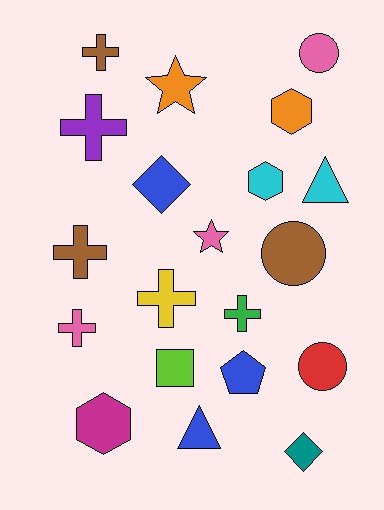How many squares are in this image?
There is 1 square.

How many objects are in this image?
There are 20 objects.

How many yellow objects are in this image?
There is 1 yellow object.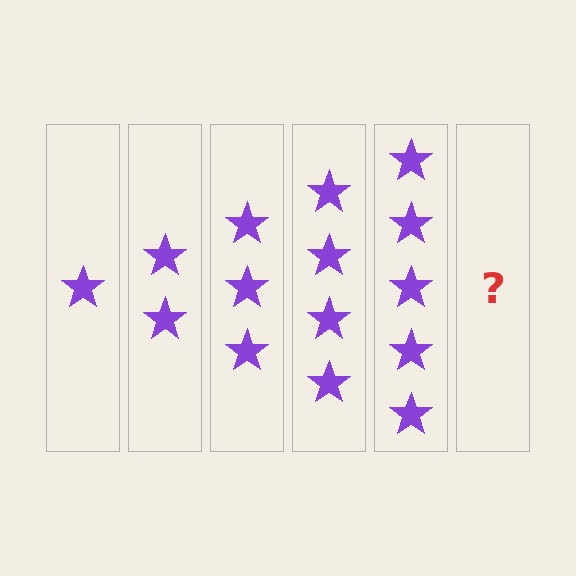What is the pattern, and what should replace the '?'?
The pattern is that each step adds one more star. The '?' should be 6 stars.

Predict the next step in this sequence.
The next step is 6 stars.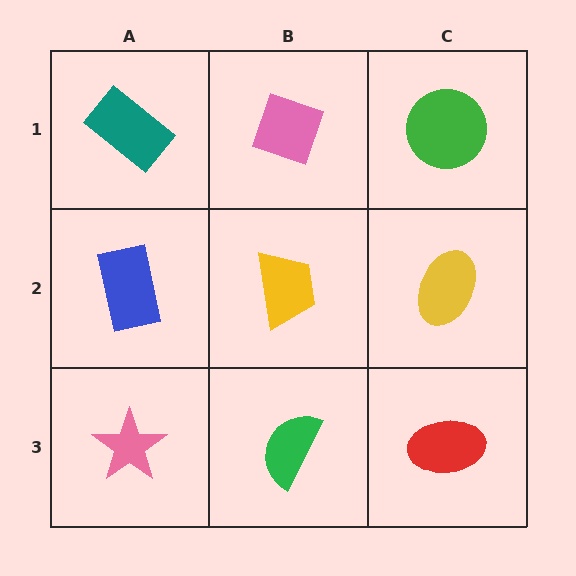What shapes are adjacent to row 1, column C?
A yellow ellipse (row 2, column C), a pink diamond (row 1, column B).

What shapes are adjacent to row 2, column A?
A teal rectangle (row 1, column A), a pink star (row 3, column A), a yellow trapezoid (row 2, column B).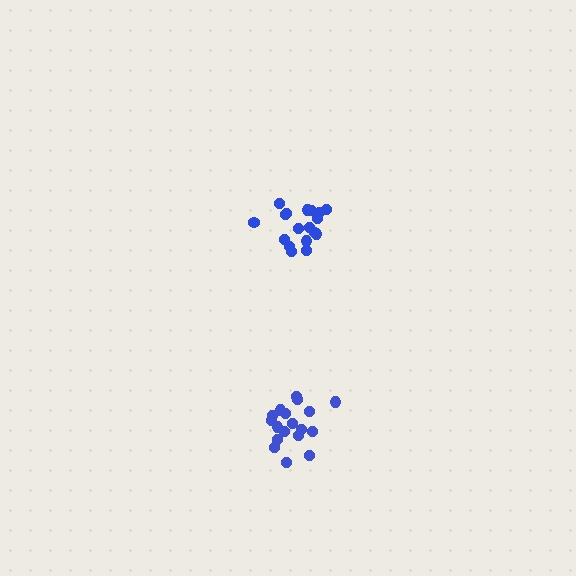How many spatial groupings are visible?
There are 2 spatial groupings.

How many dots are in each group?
Group 1: 18 dots, Group 2: 18 dots (36 total).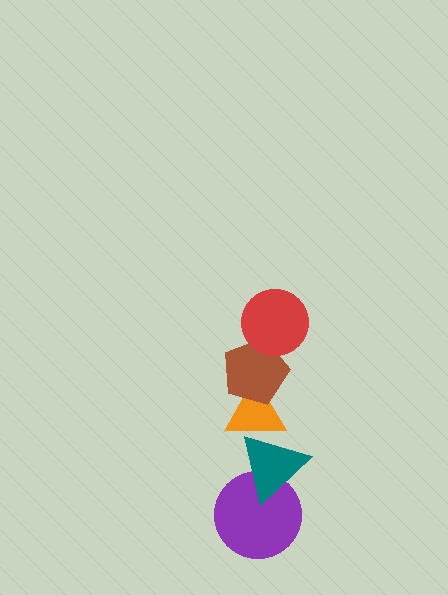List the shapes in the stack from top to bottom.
From top to bottom: the red circle, the brown pentagon, the orange triangle, the teal triangle, the purple circle.